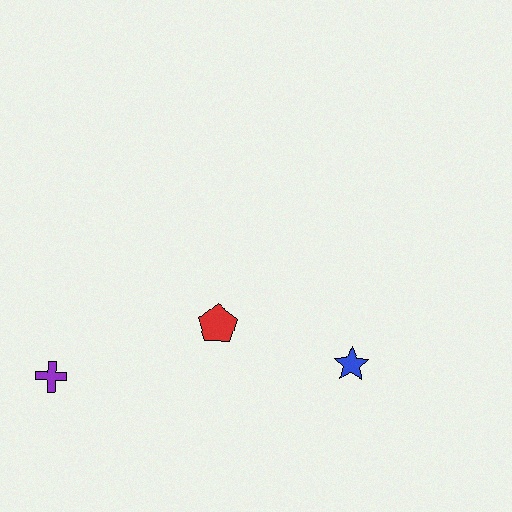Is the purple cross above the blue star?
No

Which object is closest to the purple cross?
The red pentagon is closest to the purple cross.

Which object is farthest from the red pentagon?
The purple cross is farthest from the red pentagon.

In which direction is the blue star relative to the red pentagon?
The blue star is to the right of the red pentagon.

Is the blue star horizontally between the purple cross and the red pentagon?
No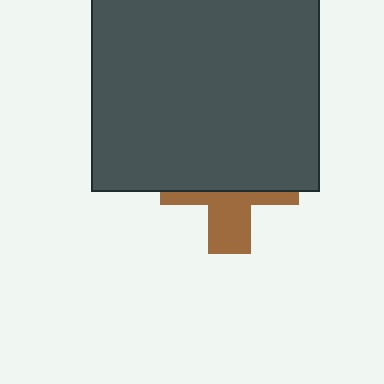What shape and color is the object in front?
The object in front is a dark gray rectangle.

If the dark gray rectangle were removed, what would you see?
You would see the complete brown cross.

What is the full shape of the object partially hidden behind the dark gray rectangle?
The partially hidden object is a brown cross.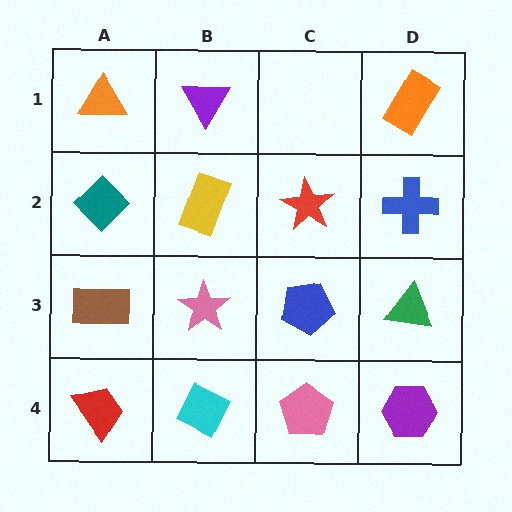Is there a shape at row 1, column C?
No, that cell is empty.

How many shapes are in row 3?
4 shapes.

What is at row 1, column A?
An orange triangle.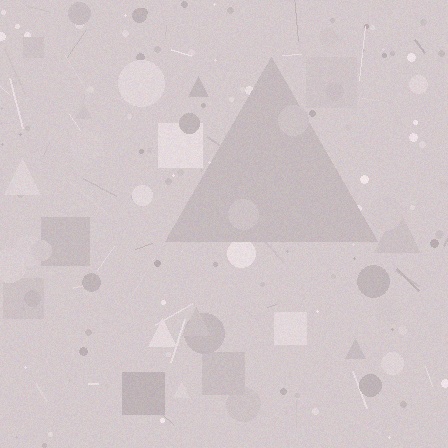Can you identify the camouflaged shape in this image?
The camouflaged shape is a triangle.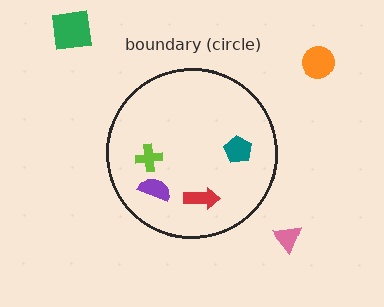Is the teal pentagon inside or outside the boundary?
Inside.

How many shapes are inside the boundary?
4 inside, 3 outside.